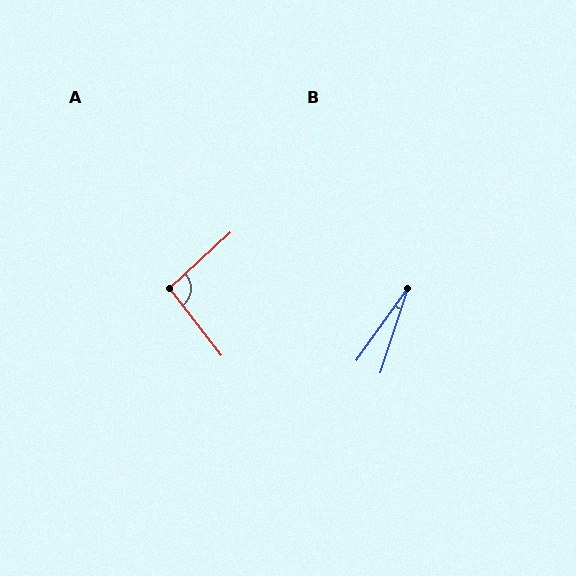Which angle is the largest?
A, at approximately 95 degrees.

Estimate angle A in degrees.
Approximately 95 degrees.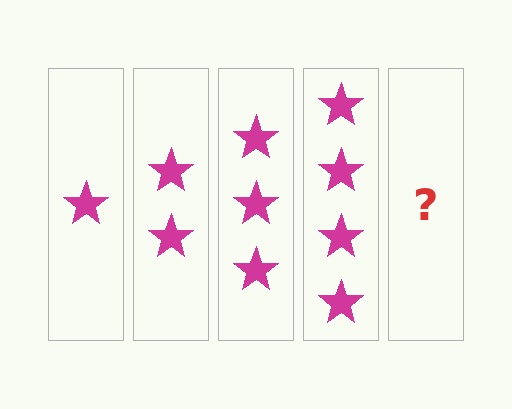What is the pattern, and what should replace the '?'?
The pattern is that each step adds one more star. The '?' should be 5 stars.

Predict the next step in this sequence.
The next step is 5 stars.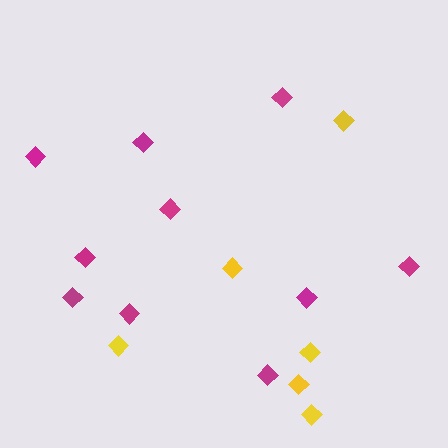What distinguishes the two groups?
There are 2 groups: one group of yellow diamonds (6) and one group of magenta diamonds (10).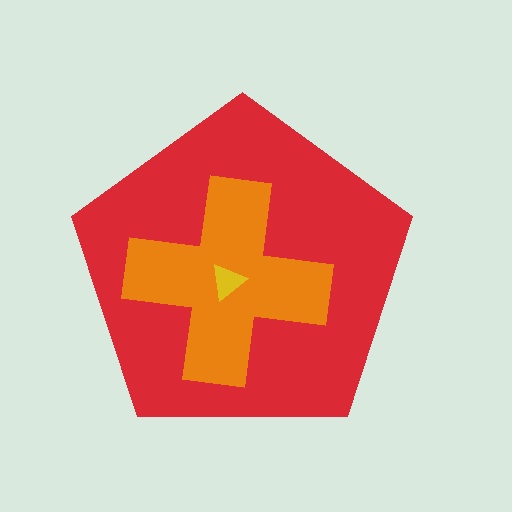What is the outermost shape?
The red pentagon.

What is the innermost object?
The yellow triangle.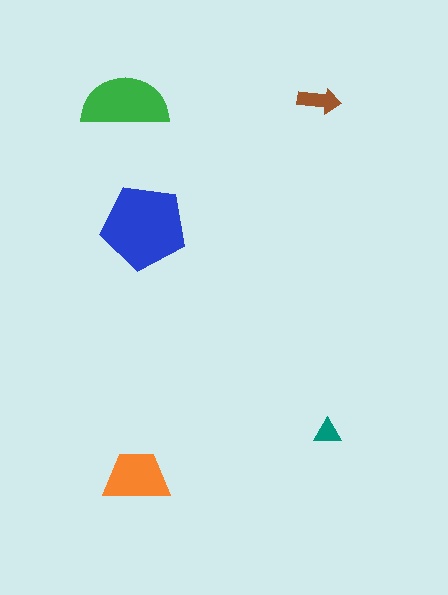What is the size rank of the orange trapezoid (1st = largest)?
3rd.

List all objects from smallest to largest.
The teal triangle, the brown arrow, the orange trapezoid, the green semicircle, the blue pentagon.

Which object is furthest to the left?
The green semicircle is leftmost.